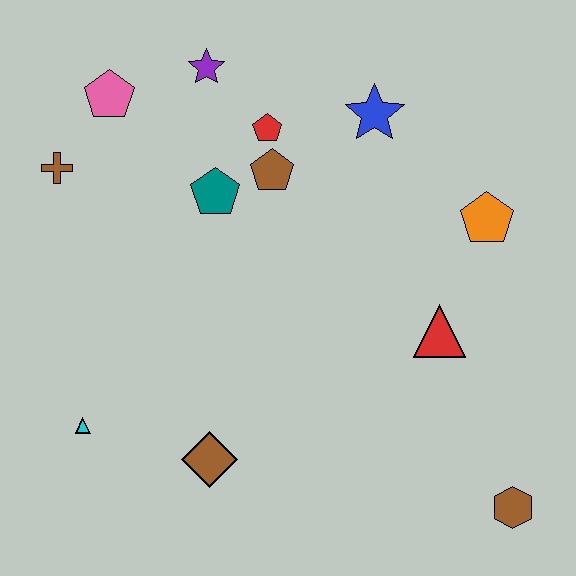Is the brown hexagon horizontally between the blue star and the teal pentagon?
No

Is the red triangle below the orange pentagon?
Yes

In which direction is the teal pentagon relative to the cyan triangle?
The teal pentagon is above the cyan triangle.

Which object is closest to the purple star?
The red pentagon is closest to the purple star.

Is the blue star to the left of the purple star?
No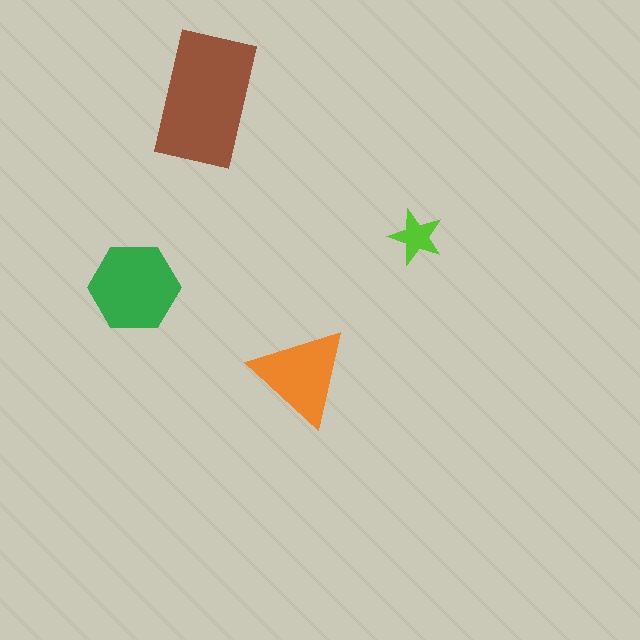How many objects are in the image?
There are 4 objects in the image.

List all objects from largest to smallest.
The brown rectangle, the green hexagon, the orange triangle, the lime star.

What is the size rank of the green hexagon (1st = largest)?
2nd.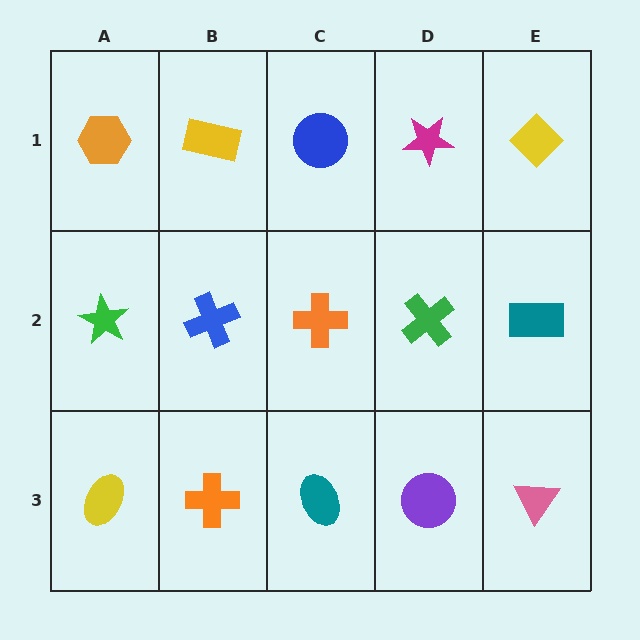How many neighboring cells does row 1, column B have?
3.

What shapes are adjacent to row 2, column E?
A yellow diamond (row 1, column E), a pink triangle (row 3, column E), a green cross (row 2, column D).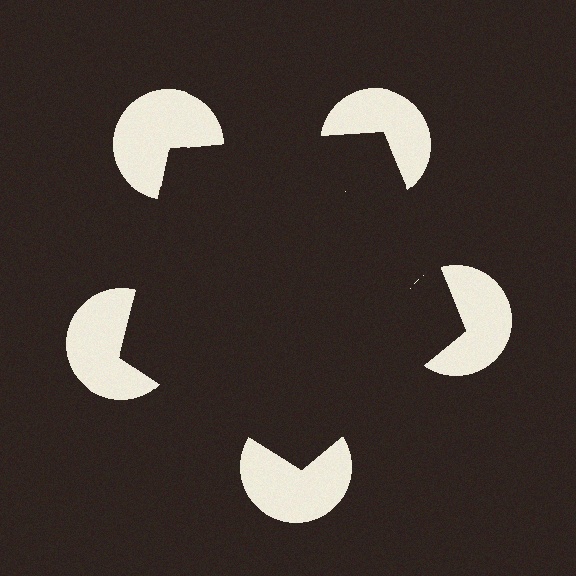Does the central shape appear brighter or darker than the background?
It typically appears slightly darker than the background, even though no actual brightness change is drawn.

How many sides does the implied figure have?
5 sides.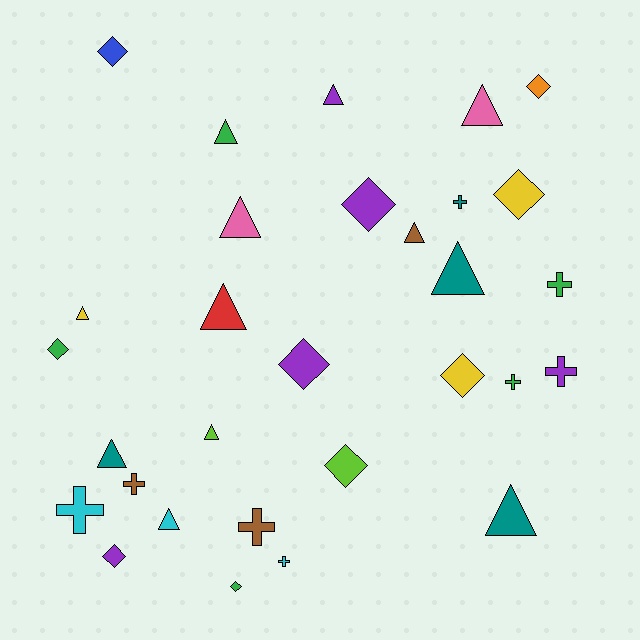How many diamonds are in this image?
There are 10 diamonds.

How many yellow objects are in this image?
There are 3 yellow objects.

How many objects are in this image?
There are 30 objects.